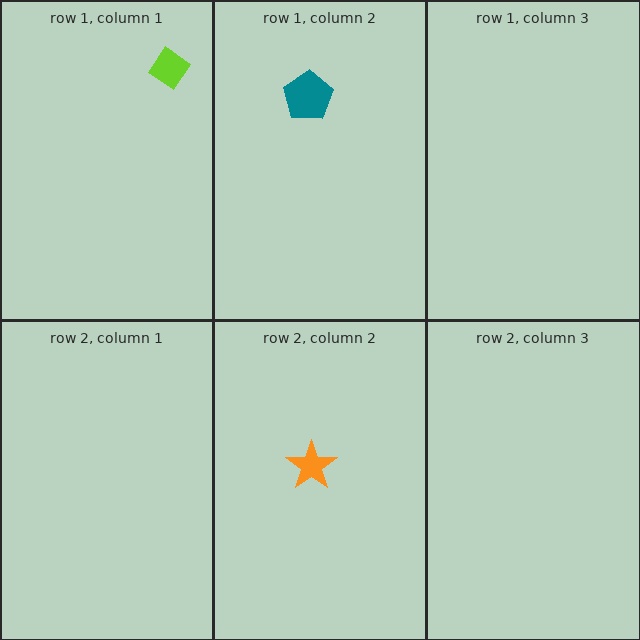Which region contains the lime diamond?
The row 1, column 1 region.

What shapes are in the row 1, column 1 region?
The lime diamond.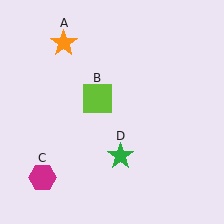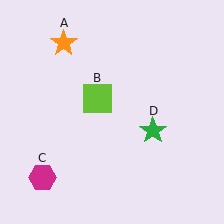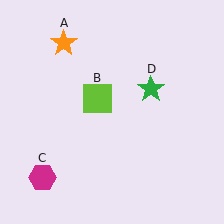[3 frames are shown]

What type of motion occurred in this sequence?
The green star (object D) rotated counterclockwise around the center of the scene.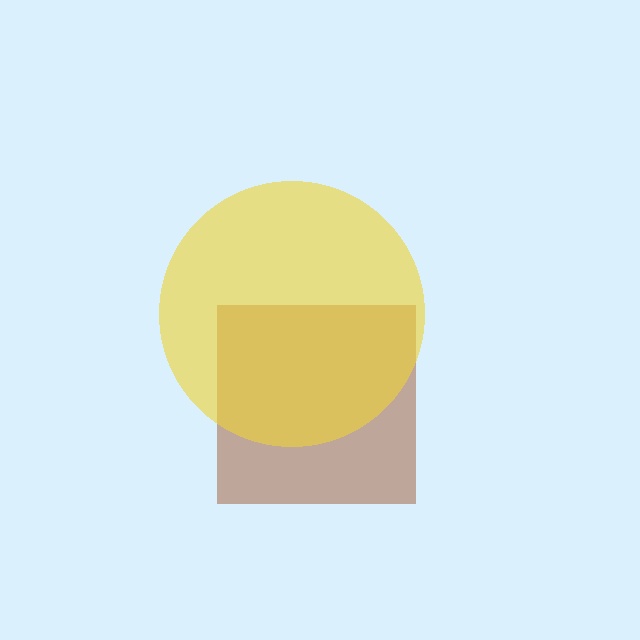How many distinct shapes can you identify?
There are 2 distinct shapes: a brown square, a yellow circle.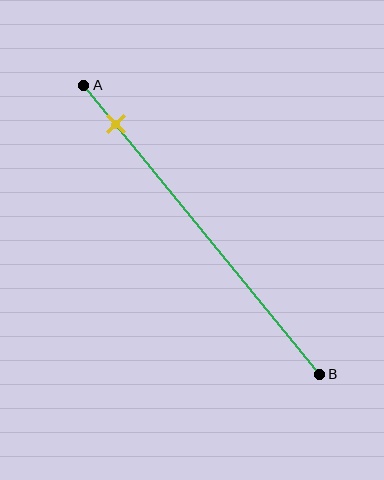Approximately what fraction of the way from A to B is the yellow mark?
The yellow mark is approximately 15% of the way from A to B.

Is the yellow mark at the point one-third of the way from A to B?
No, the mark is at about 15% from A, not at the 33% one-third point.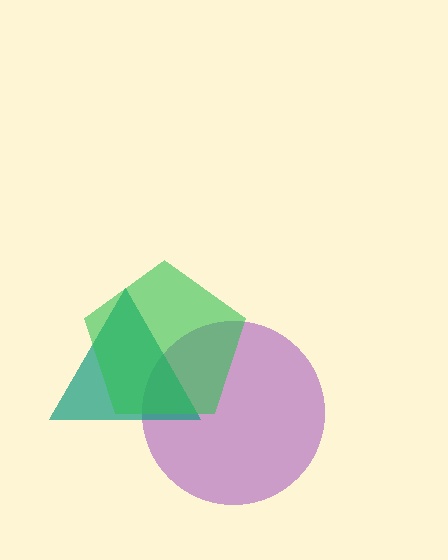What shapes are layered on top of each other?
The layered shapes are: a purple circle, a teal triangle, a green pentagon.